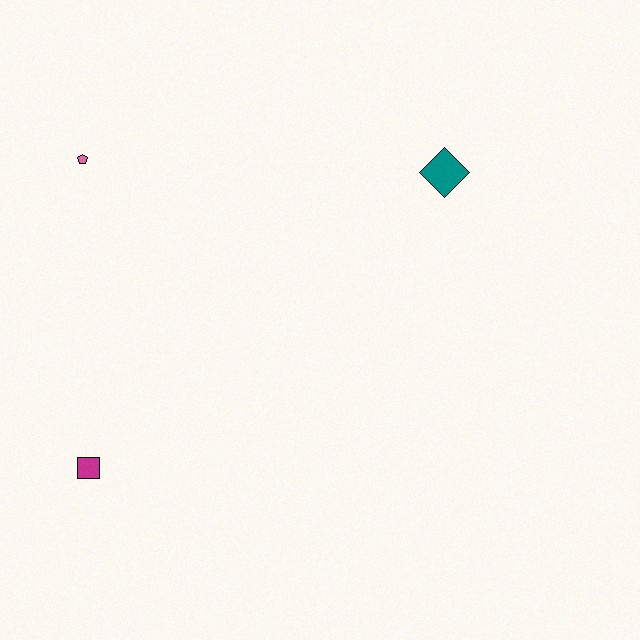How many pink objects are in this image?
There is 1 pink object.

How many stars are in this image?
There are no stars.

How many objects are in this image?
There are 3 objects.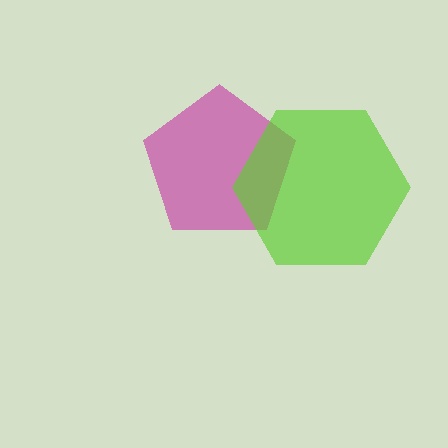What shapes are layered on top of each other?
The layered shapes are: a magenta pentagon, a lime hexagon.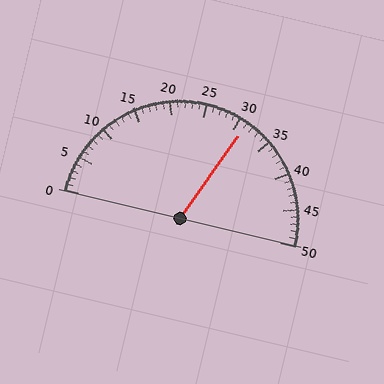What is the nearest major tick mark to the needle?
The nearest major tick mark is 30.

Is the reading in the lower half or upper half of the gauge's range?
The reading is in the upper half of the range (0 to 50).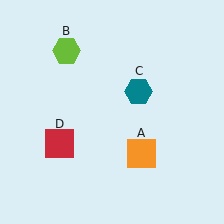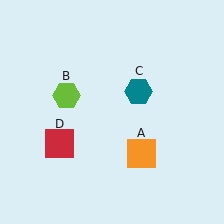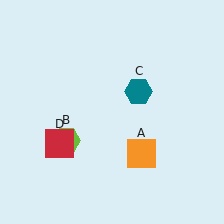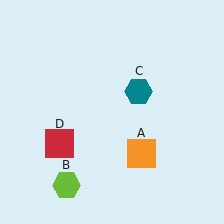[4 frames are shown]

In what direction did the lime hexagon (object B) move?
The lime hexagon (object B) moved down.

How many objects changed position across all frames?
1 object changed position: lime hexagon (object B).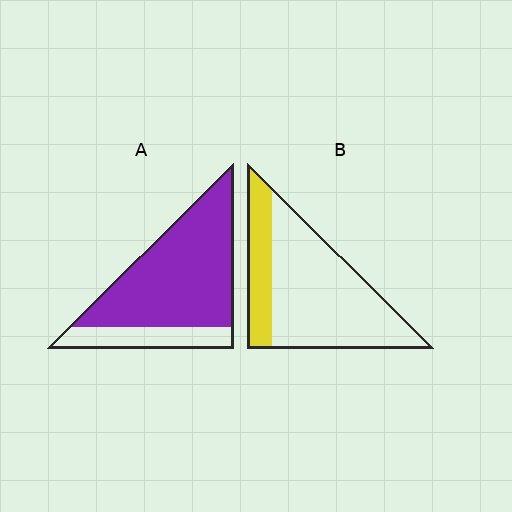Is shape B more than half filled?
No.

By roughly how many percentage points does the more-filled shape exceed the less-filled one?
By roughly 55 percentage points (A over B).